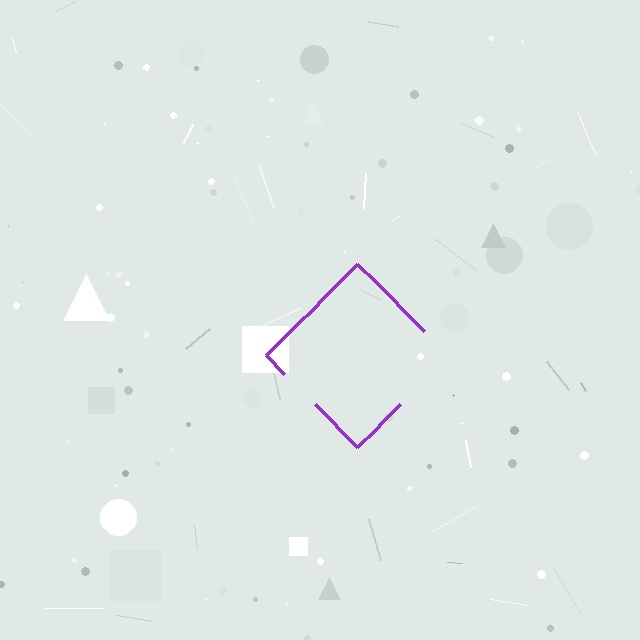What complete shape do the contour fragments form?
The contour fragments form a diamond.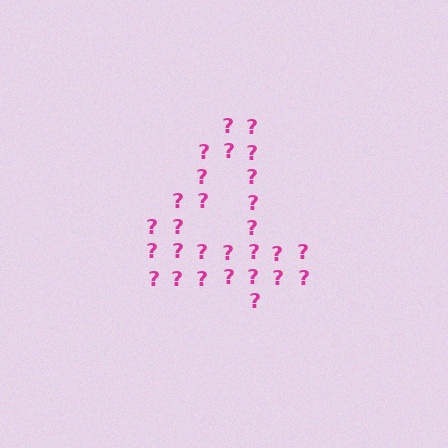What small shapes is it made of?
It is made of small question marks.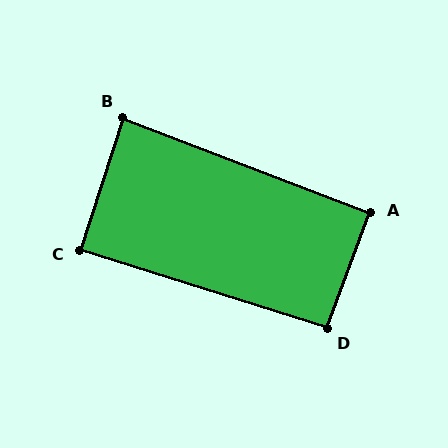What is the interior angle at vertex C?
Approximately 89 degrees (approximately right).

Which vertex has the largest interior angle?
D, at approximately 93 degrees.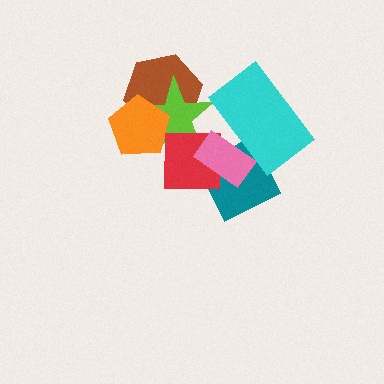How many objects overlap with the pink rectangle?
3 objects overlap with the pink rectangle.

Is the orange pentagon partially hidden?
Yes, it is partially covered by another shape.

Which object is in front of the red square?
The pink rectangle is in front of the red square.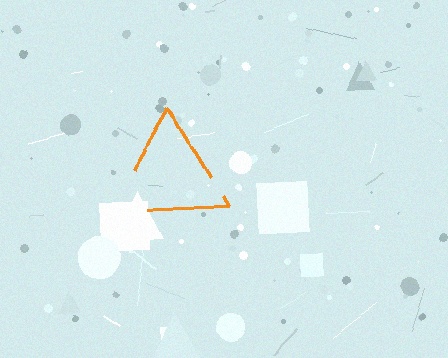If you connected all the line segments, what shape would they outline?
They would outline a triangle.